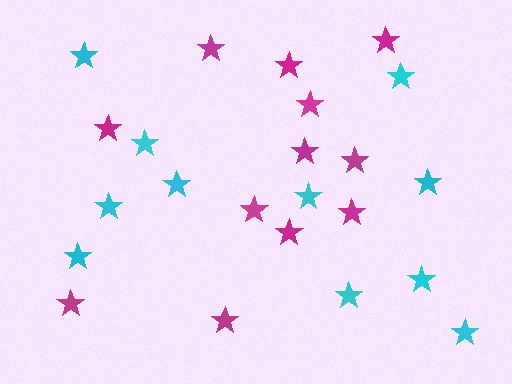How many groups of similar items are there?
There are 2 groups: one group of cyan stars (11) and one group of magenta stars (12).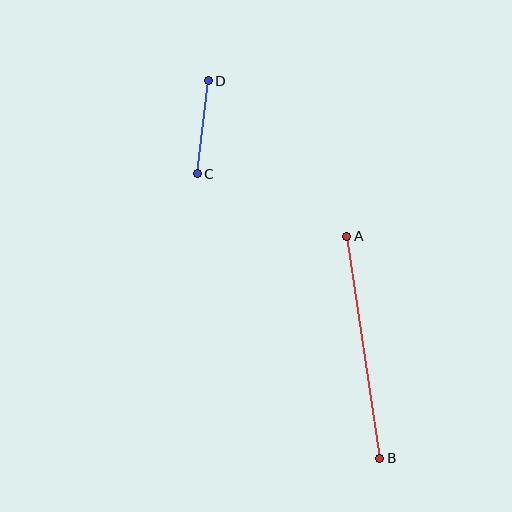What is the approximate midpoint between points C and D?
The midpoint is at approximately (203, 127) pixels.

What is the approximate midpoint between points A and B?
The midpoint is at approximately (363, 347) pixels.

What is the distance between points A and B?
The distance is approximately 224 pixels.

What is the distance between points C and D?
The distance is approximately 93 pixels.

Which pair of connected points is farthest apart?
Points A and B are farthest apart.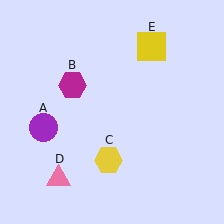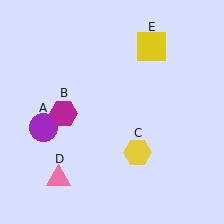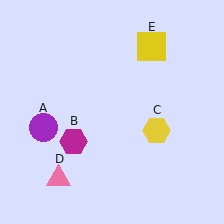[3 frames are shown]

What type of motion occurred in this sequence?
The magenta hexagon (object B), yellow hexagon (object C) rotated counterclockwise around the center of the scene.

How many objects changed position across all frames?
2 objects changed position: magenta hexagon (object B), yellow hexagon (object C).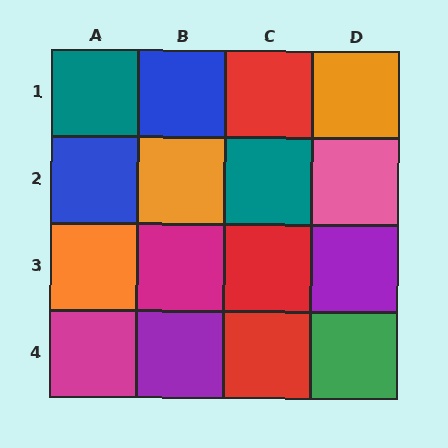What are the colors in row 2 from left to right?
Blue, orange, teal, pink.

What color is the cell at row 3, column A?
Orange.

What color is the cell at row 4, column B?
Purple.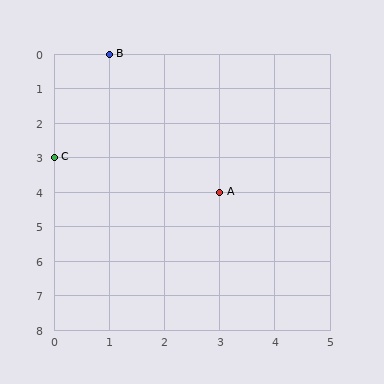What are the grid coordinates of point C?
Point C is at grid coordinates (0, 3).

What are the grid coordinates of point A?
Point A is at grid coordinates (3, 4).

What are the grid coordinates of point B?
Point B is at grid coordinates (1, 0).